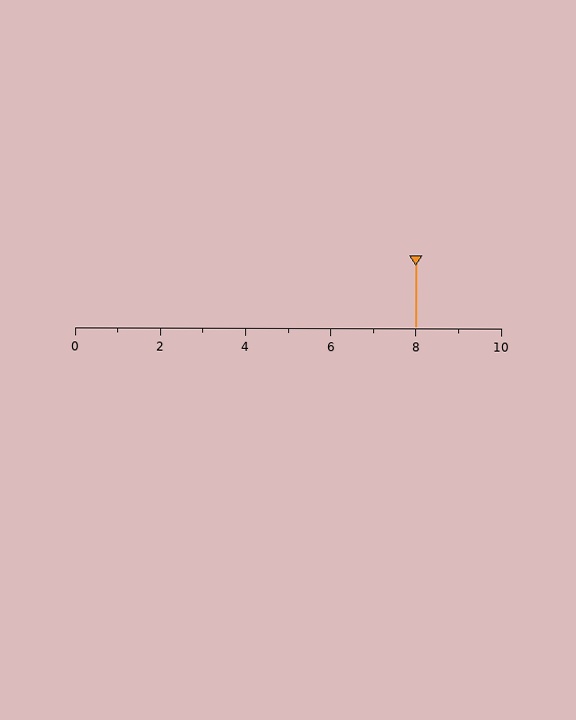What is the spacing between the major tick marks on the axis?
The major ticks are spaced 2 apart.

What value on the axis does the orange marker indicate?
The marker indicates approximately 8.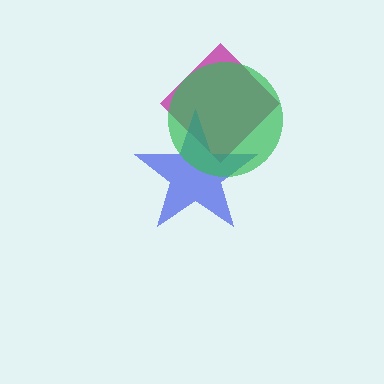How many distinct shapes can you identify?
There are 3 distinct shapes: a magenta diamond, a blue star, a green circle.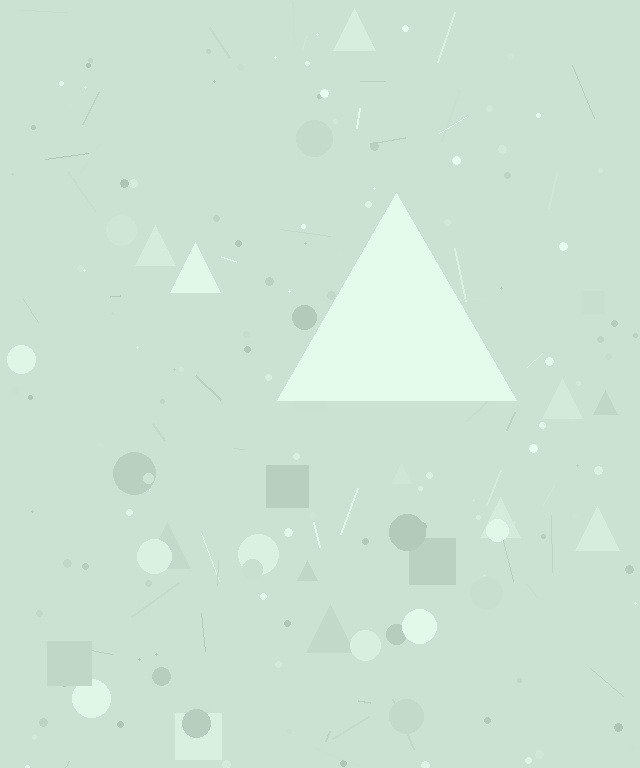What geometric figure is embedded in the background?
A triangle is embedded in the background.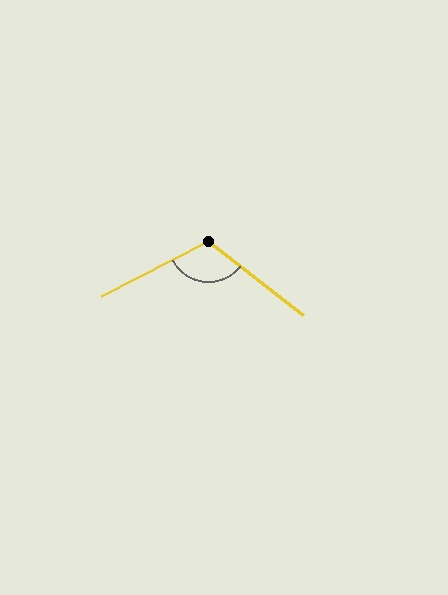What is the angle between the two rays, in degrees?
Approximately 115 degrees.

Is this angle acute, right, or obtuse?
It is obtuse.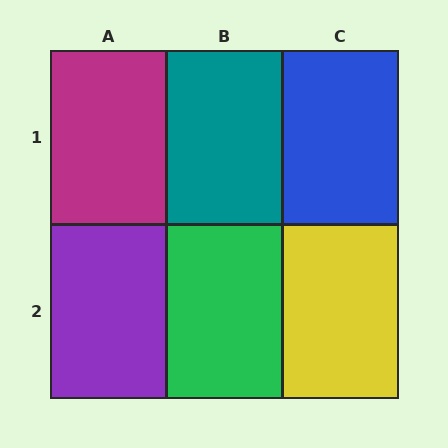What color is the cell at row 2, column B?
Green.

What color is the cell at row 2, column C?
Yellow.